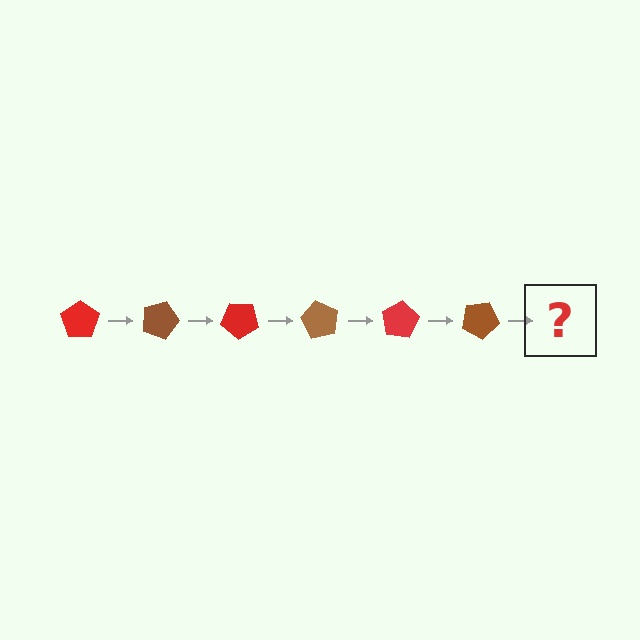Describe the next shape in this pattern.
It should be a red pentagon, rotated 120 degrees from the start.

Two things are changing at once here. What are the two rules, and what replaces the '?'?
The two rules are that it rotates 20 degrees each step and the color cycles through red and brown. The '?' should be a red pentagon, rotated 120 degrees from the start.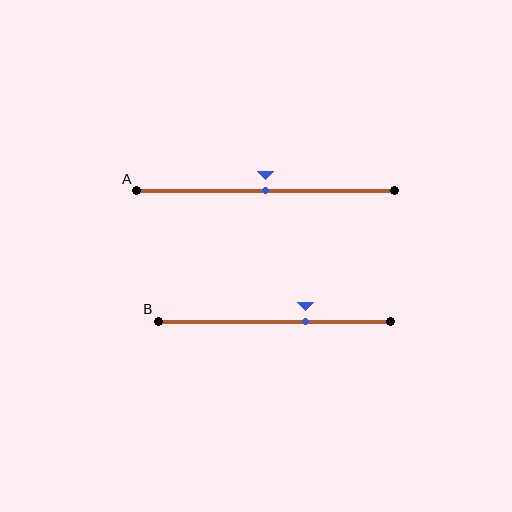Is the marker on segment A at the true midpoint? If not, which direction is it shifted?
Yes, the marker on segment A is at the true midpoint.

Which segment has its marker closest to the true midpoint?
Segment A has its marker closest to the true midpoint.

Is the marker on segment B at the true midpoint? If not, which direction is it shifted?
No, the marker on segment B is shifted to the right by about 13% of the segment length.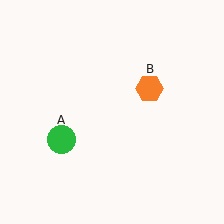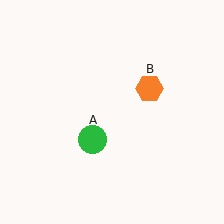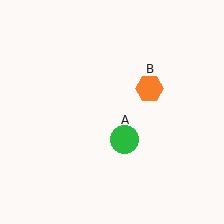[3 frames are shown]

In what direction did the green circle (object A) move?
The green circle (object A) moved right.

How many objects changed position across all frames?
1 object changed position: green circle (object A).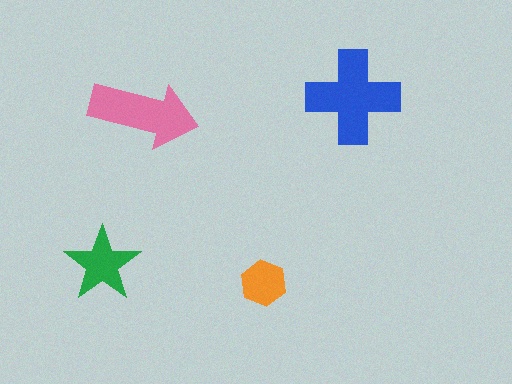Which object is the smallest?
The orange hexagon.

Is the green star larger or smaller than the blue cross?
Smaller.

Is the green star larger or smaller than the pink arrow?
Smaller.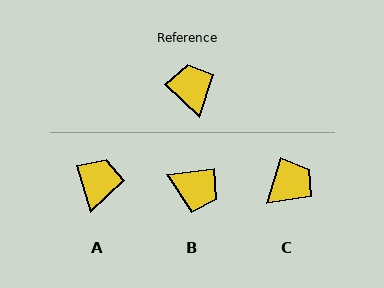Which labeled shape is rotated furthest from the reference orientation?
B, about 129 degrees away.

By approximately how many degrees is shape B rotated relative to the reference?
Approximately 129 degrees clockwise.